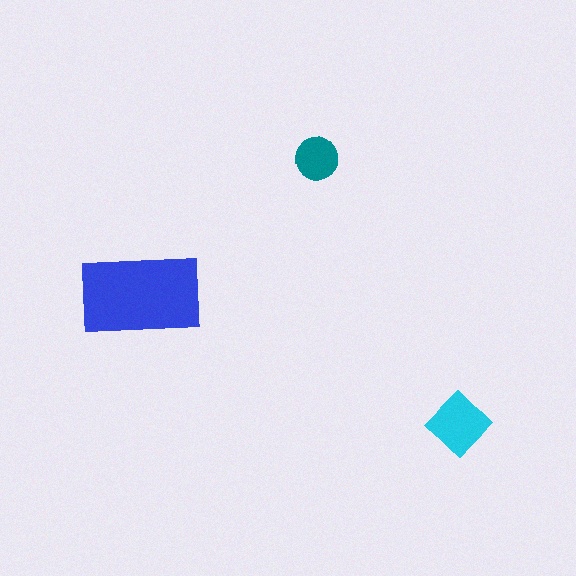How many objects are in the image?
There are 3 objects in the image.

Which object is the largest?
The blue rectangle.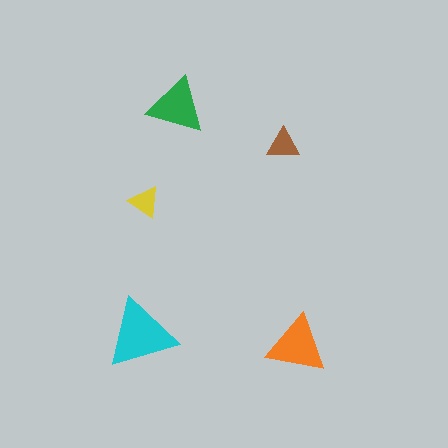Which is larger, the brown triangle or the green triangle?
The green one.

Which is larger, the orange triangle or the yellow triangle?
The orange one.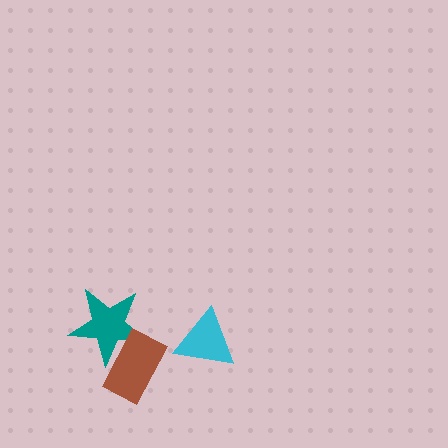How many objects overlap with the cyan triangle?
0 objects overlap with the cyan triangle.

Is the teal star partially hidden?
Yes, it is partially covered by another shape.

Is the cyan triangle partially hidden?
No, no other shape covers it.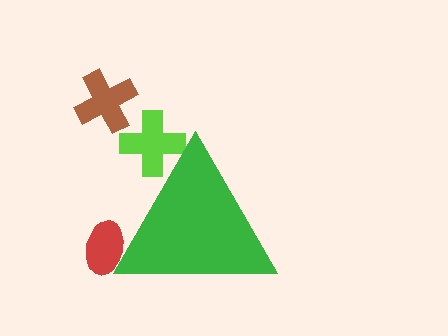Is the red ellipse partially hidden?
Yes, the red ellipse is partially hidden behind the green triangle.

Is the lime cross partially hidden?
Yes, the lime cross is partially hidden behind the green triangle.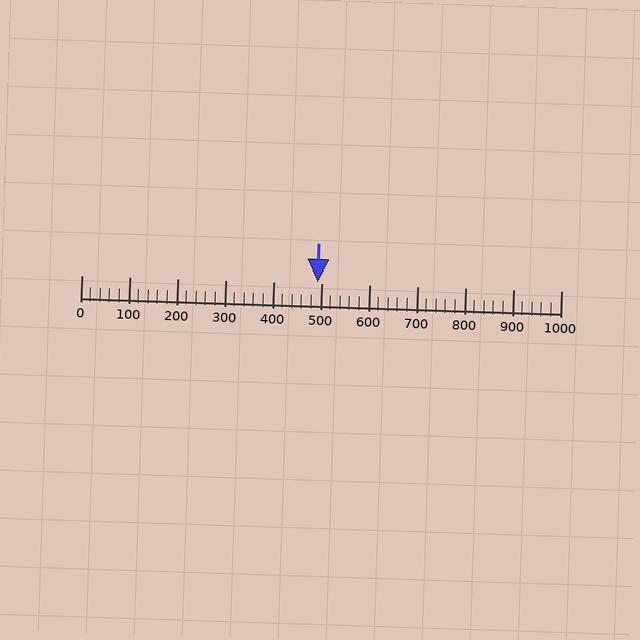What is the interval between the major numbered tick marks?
The major tick marks are spaced 100 units apart.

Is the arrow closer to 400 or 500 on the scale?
The arrow is closer to 500.